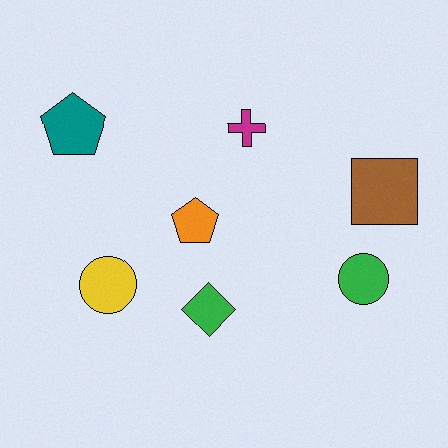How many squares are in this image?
There is 1 square.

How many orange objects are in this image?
There is 1 orange object.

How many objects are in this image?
There are 7 objects.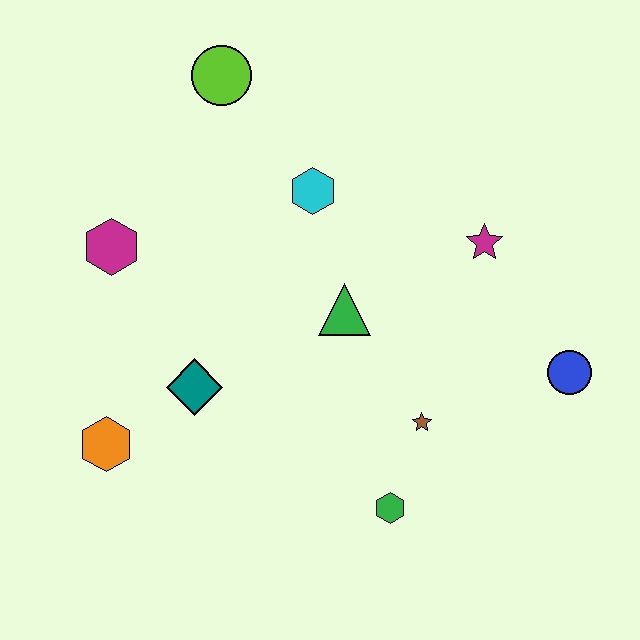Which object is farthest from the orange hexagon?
The blue circle is farthest from the orange hexagon.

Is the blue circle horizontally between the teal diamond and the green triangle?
No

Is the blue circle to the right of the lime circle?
Yes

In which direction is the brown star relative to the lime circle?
The brown star is below the lime circle.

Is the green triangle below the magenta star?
Yes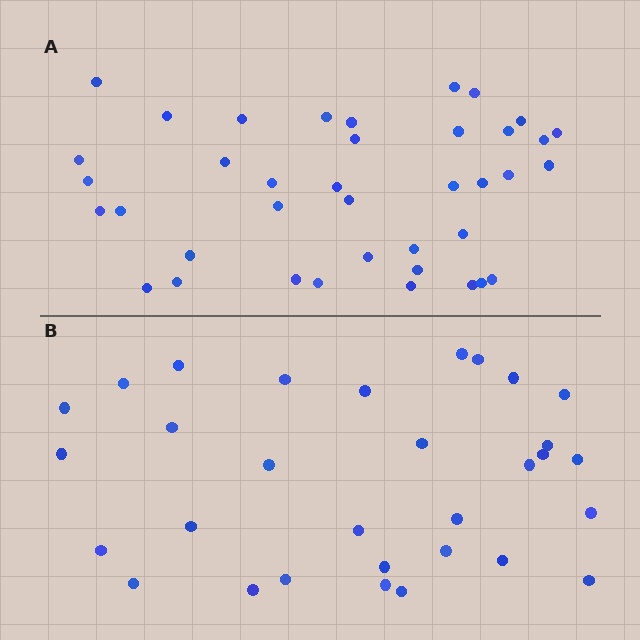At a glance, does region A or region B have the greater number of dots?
Region A (the top region) has more dots.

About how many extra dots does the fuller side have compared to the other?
Region A has roughly 8 or so more dots than region B.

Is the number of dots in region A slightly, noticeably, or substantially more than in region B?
Region A has noticeably more, but not dramatically so. The ratio is roughly 1.3 to 1.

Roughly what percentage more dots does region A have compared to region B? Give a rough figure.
About 25% more.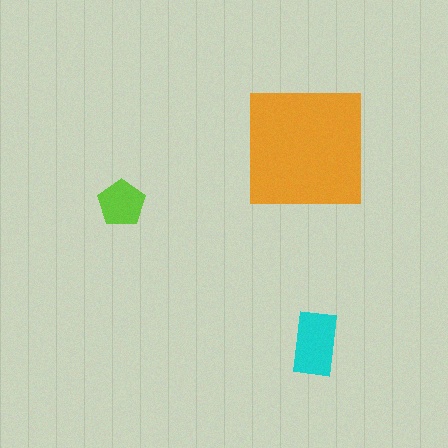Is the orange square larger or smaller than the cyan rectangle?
Larger.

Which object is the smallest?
The lime pentagon.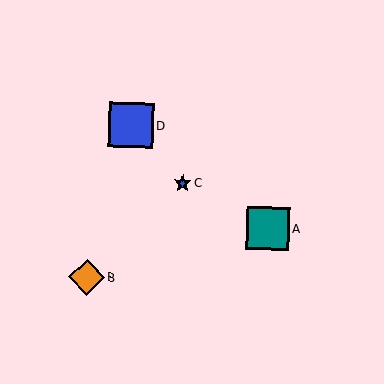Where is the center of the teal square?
The center of the teal square is at (267, 228).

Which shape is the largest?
The blue square (labeled D) is the largest.